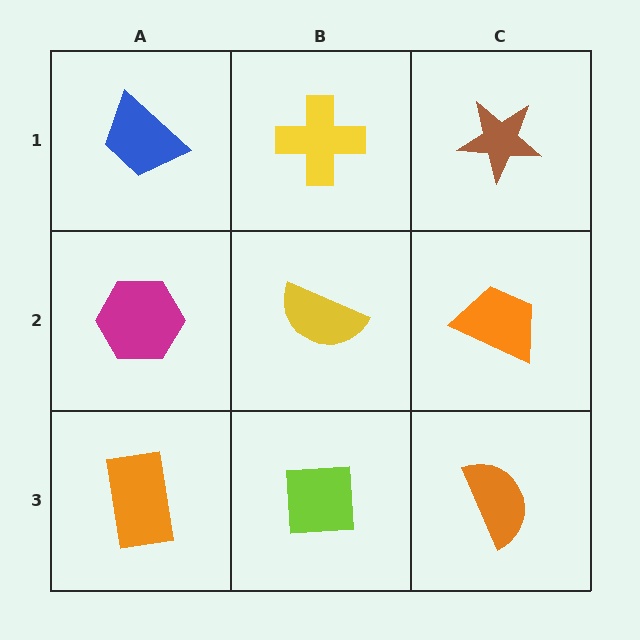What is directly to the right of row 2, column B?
An orange trapezoid.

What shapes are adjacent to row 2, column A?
A blue trapezoid (row 1, column A), an orange rectangle (row 3, column A), a yellow semicircle (row 2, column B).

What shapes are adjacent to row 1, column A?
A magenta hexagon (row 2, column A), a yellow cross (row 1, column B).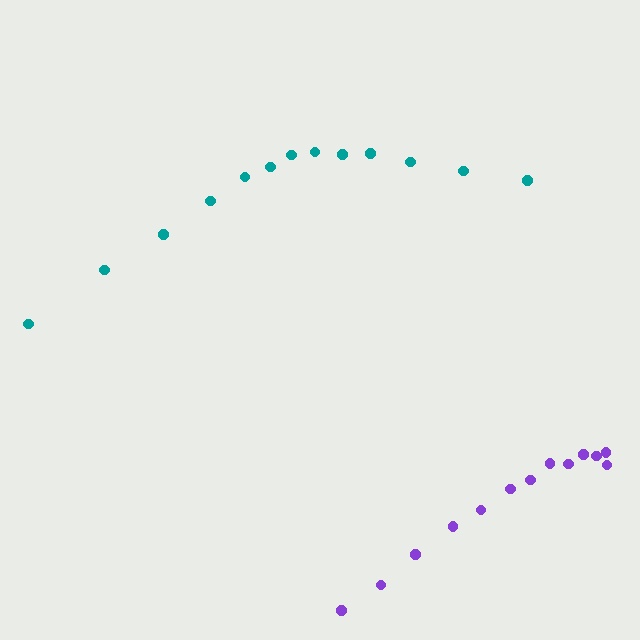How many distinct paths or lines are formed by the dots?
There are 2 distinct paths.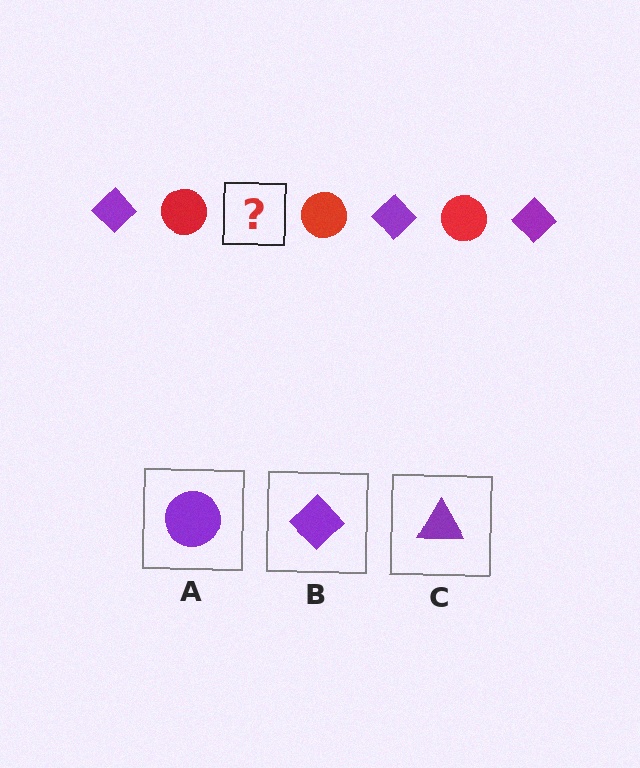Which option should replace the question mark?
Option B.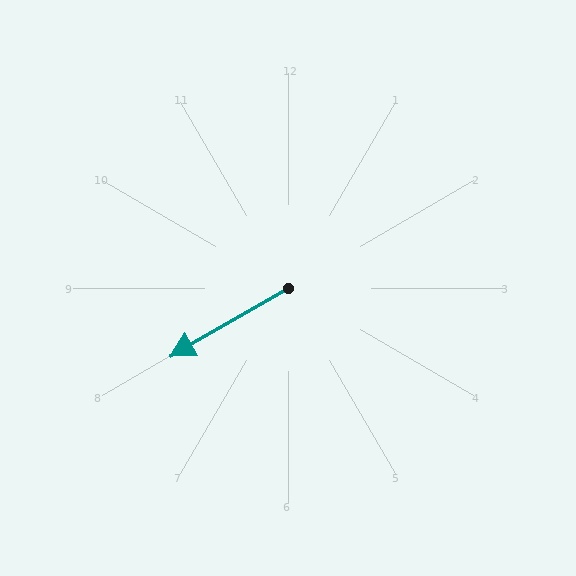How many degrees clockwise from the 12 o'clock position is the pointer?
Approximately 240 degrees.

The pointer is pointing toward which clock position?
Roughly 8 o'clock.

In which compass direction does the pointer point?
Southwest.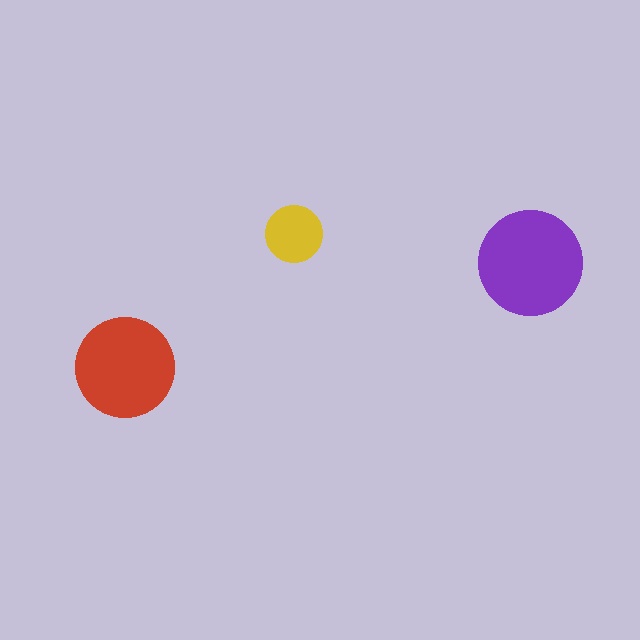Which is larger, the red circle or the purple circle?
The purple one.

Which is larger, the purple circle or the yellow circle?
The purple one.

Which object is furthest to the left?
The red circle is leftmost.